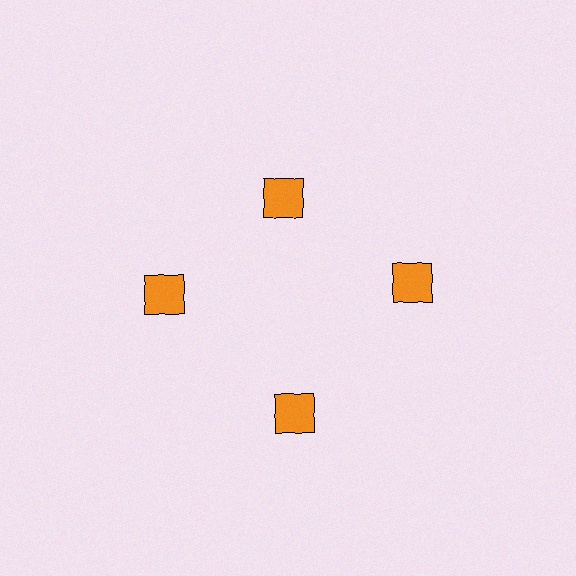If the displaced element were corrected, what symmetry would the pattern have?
It would have 4-fold rotational symmetry — the pattern would map onto itself every 90 degrees.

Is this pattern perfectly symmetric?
No. The 4 orange squares are arranged in a ring, but one element near the 12 o'clock position is pulled inward toward the center, breaking the 4-fold rotational symmetry.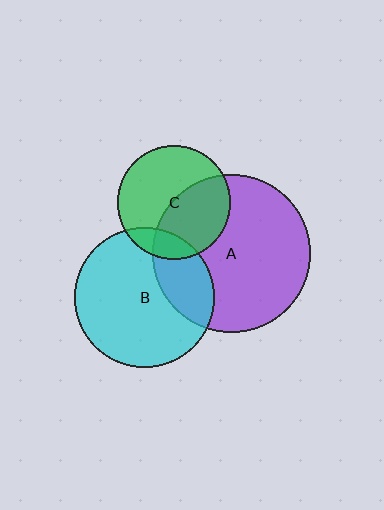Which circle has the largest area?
Circle A (purple).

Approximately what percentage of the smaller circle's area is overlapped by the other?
Approximately 15%.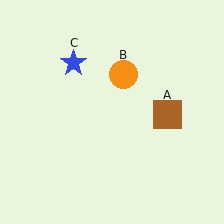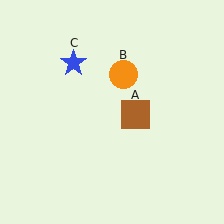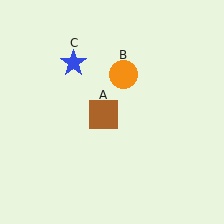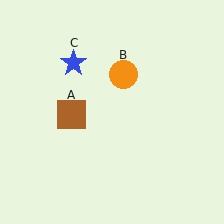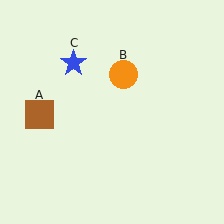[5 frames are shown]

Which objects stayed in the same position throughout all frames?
Orange circle (object B) and blue star (object C) remained stationary.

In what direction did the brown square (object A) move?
The brown square (object A) moved left.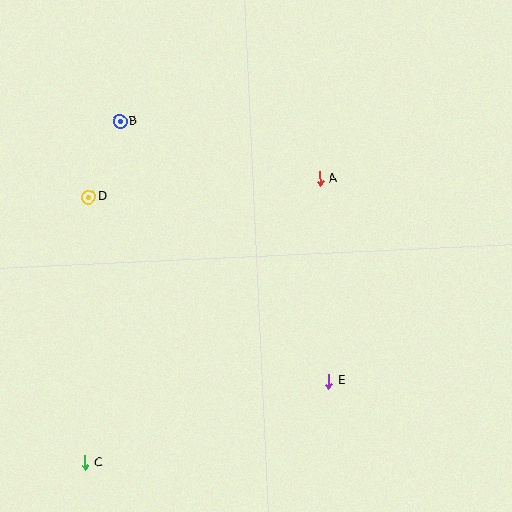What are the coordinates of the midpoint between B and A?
The midpoint between B and A is at (220, 150).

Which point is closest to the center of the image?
Point A at (320, 179) is closest to the center.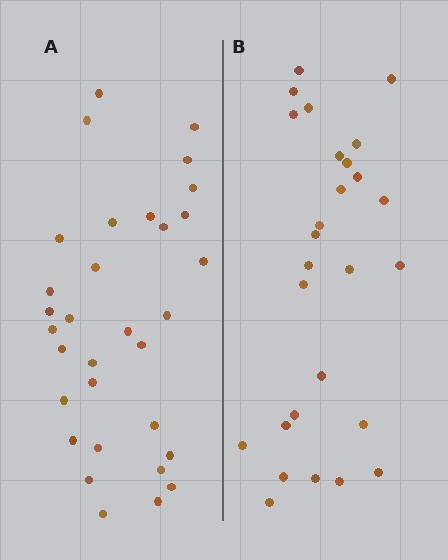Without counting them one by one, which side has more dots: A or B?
Region A (the left region) has more dots.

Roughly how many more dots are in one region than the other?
Region A has about 5 more dots than region B.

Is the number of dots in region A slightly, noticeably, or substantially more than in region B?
Region A has only slightly more — the two regions are fairly close. The ratio is roughly 1.2 to 1.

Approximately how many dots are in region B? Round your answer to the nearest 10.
About 30 dots. (The exact count is 27, which rounds to 30.)